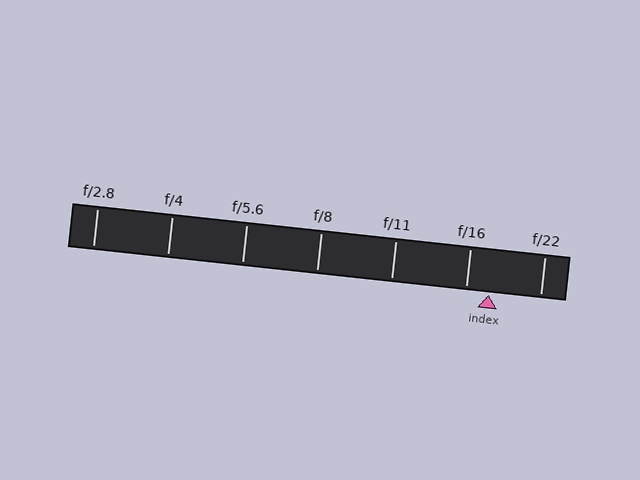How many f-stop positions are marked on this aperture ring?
There are 7 f-stop positions marked.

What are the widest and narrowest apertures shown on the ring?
The widest aperture shown is f/2.8 and the narrowest is f/22.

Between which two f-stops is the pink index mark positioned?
The index mark is between f/16 and f/22.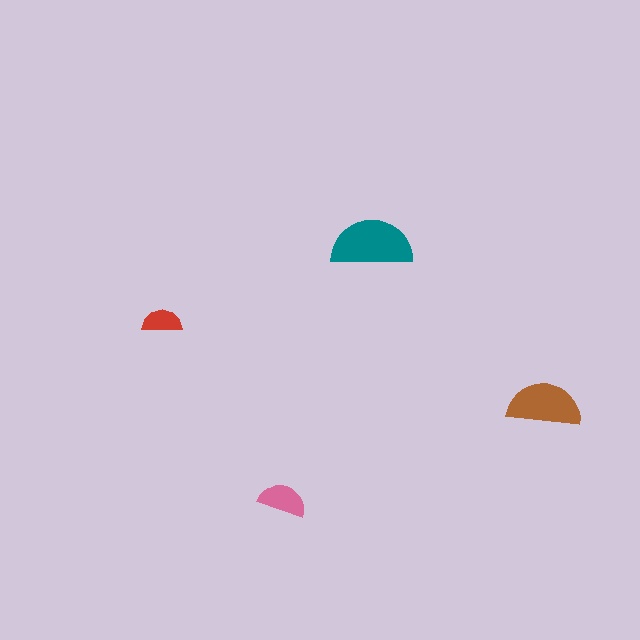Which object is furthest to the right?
The brown semicircle is rightmost.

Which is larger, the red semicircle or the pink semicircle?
The pink one.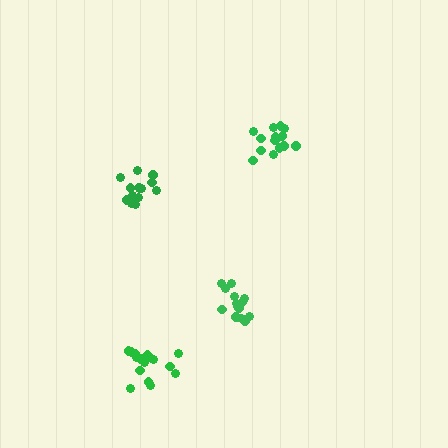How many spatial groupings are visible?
There are 4 spatial groupings.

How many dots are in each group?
Group 1: 15 dots, Group 2: 16 dots, Group 3: 17 dots, Group 4: 14 dots (62 total).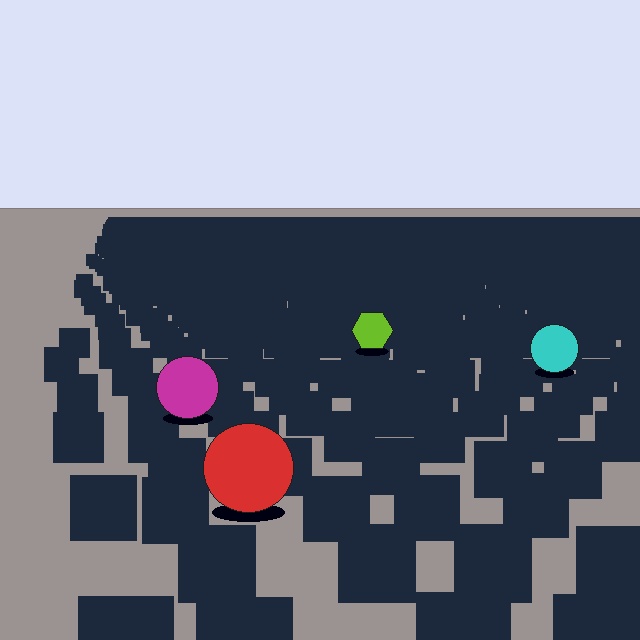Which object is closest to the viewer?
The red circle is closest. The texture marks near it are larger and more spread out.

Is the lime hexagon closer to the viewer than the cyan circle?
No. The cyan circle is closer — you can tell from the texture gradient: the ground texture is coarser near it.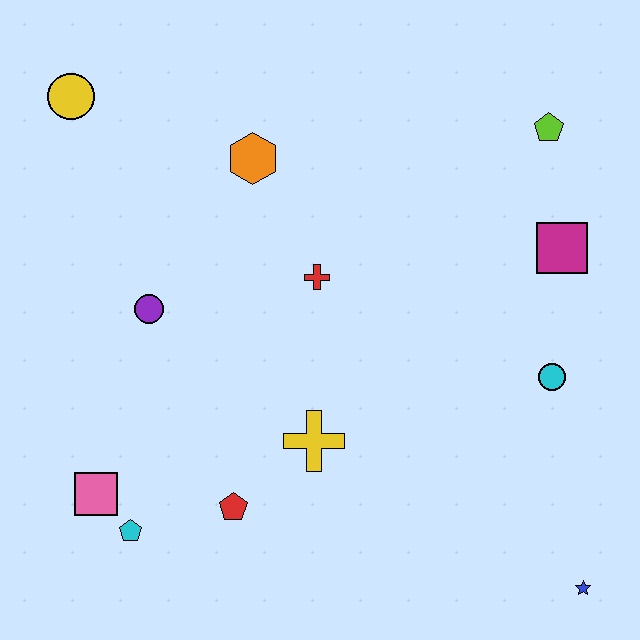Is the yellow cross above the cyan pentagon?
Yes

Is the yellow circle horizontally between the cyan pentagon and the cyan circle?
No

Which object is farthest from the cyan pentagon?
The lime pentagon is farthest from the cyan pentagon.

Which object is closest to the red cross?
The orange hexagon is closest to the red cross.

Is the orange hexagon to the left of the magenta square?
Yes